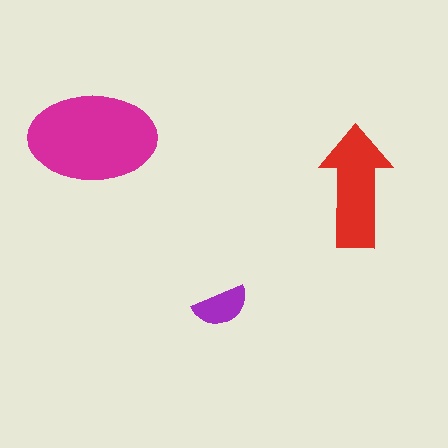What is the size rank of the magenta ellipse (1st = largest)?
1st.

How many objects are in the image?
There are 3 objects in the image.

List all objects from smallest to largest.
The purple semicircle, the red arrow, the magenta ellipse.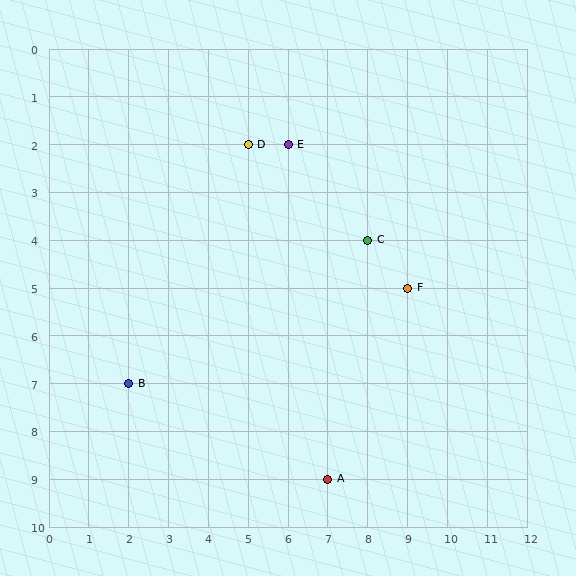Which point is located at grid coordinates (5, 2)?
Point D is at (5, 2).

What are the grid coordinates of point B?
Point B is at grid coordinates (2, 7).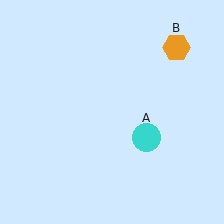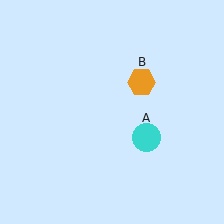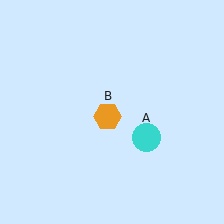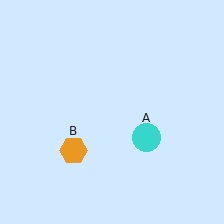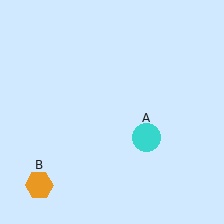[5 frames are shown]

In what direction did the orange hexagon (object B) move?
The orange hexagon (object B) moved down and to the left.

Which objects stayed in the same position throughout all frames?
Cyan circle (object A) remained stationary.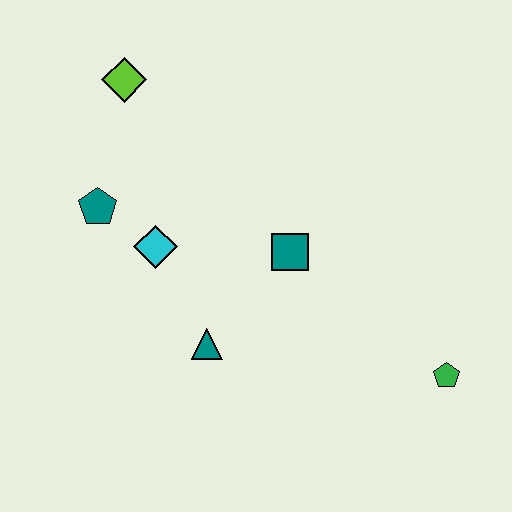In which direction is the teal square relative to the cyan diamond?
The teal square is to the right of the cyan diamond.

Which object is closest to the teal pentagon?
The cyan diamond is closest to the teal pentagon.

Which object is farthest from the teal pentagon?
The green pentagon is farthest from the teal pentagon.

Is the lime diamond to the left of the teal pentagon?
No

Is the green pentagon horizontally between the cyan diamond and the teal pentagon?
No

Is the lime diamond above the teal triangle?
Yes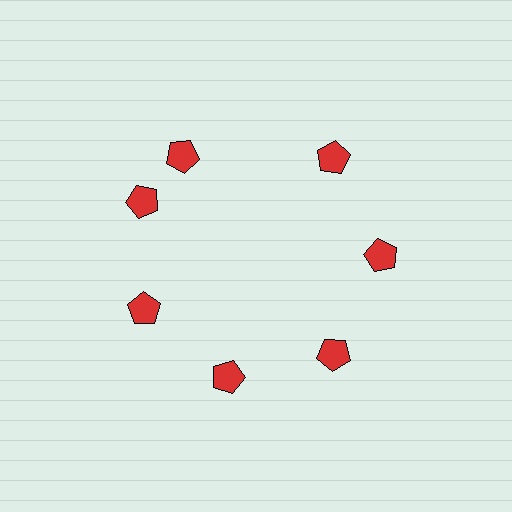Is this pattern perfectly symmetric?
No. The 7 red pentagons are arranged in a ring, but one element near the 12 o'clock position is rotated out of alignment along the ring, breaking the 7-fold rotational symmetry.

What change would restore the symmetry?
The symmetry would be restored by rotating it back into even spacing with its neighbors so that all 7 pentagons sit at equal angles and equal distance from the center.